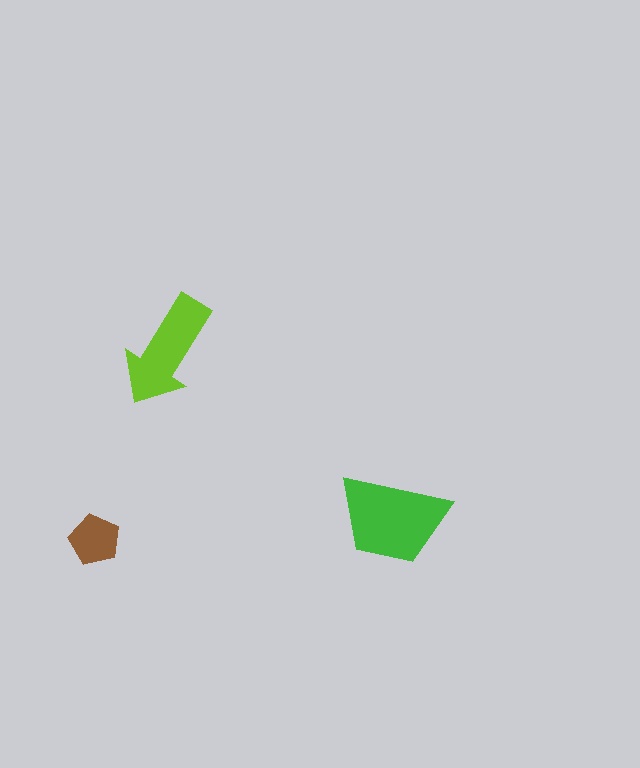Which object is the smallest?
The brown pentagon.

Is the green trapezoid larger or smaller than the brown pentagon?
Larger.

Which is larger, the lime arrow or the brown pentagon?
The lime arrow.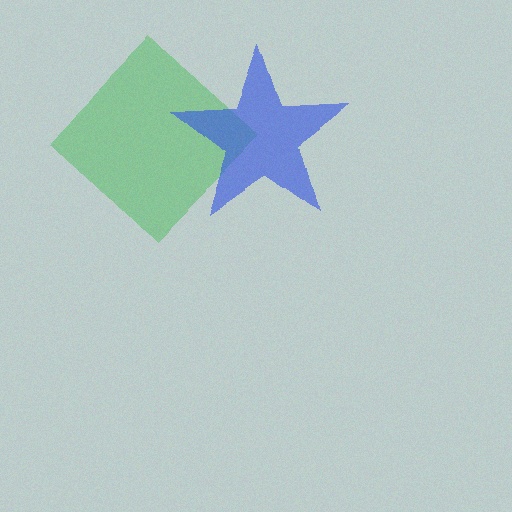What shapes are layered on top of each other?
The layered shapes are: a green diamond, a blue star.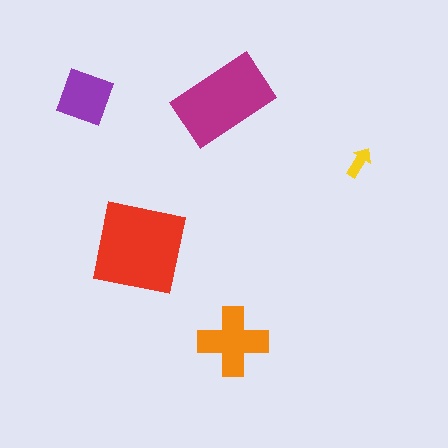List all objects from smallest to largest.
The yellow arrow, the purple square, the orange cross, the magenta rectangle, the red square.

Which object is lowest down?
The orange cross is bottommost.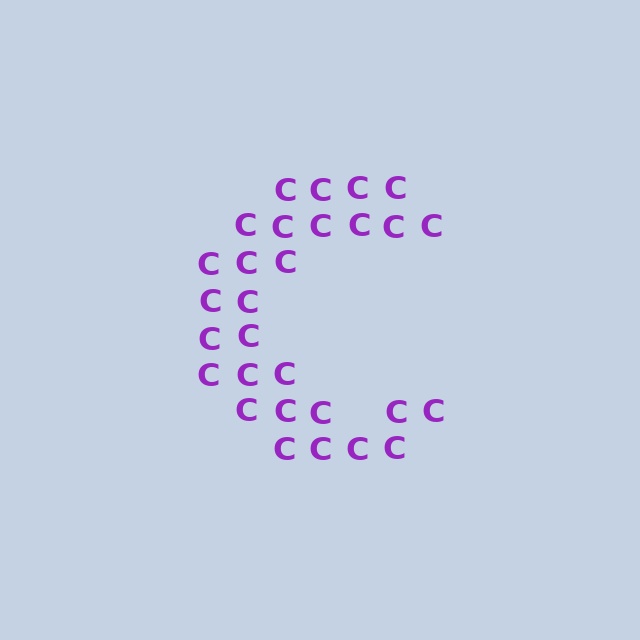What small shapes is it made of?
It is made of small letter C's.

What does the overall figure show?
The overall figure shows the letter C.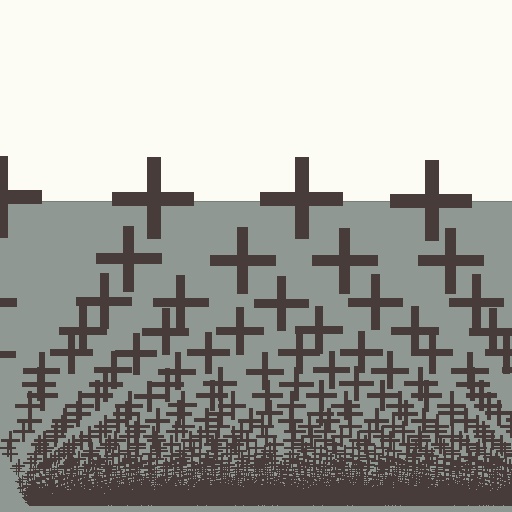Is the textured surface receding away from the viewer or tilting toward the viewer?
The surface appears to tilt toward the viewer. Texture elements get larger and sparser toward the top.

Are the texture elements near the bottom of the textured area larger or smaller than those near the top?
Smaller. The gradient is inverted — elements near the bottom are smaller and denser.